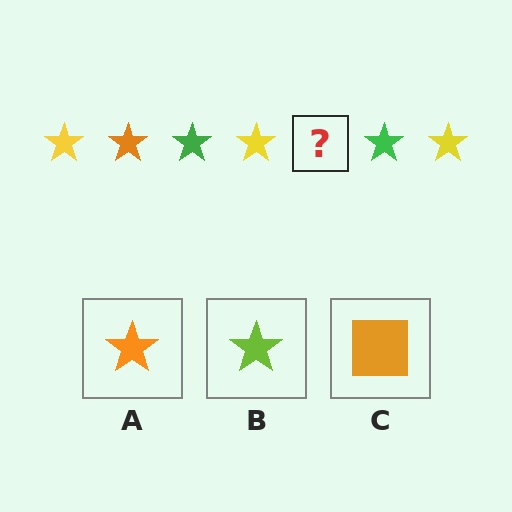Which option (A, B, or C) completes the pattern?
A.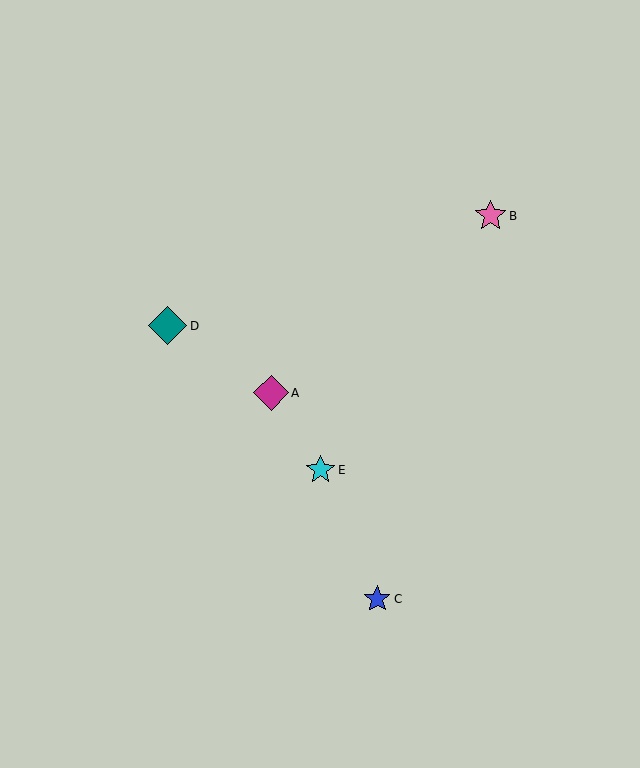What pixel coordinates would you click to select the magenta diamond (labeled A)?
Click at (271, 393) to select the magenta diamond A.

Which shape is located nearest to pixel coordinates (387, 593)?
The blue star (labeled C) at (377, 599) is nearest to that location.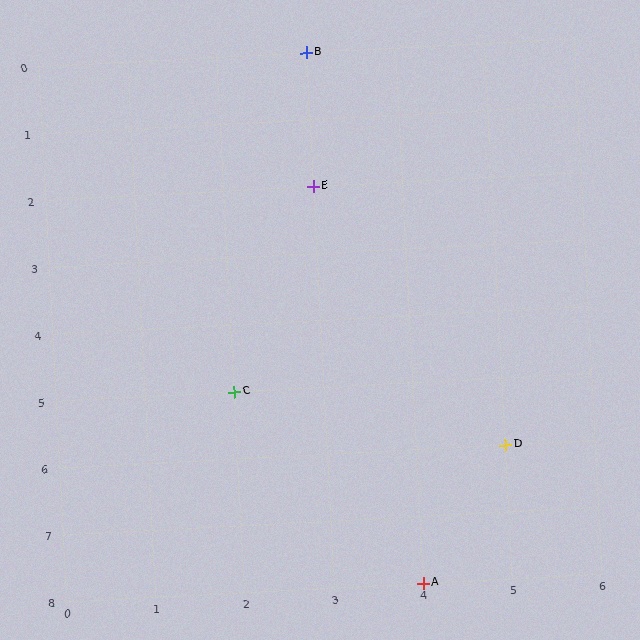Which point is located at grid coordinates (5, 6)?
Point D is at (5, 6).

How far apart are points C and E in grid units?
Points C and E are 1 column and 3 rows apart (about 3.2 grid units diagonally).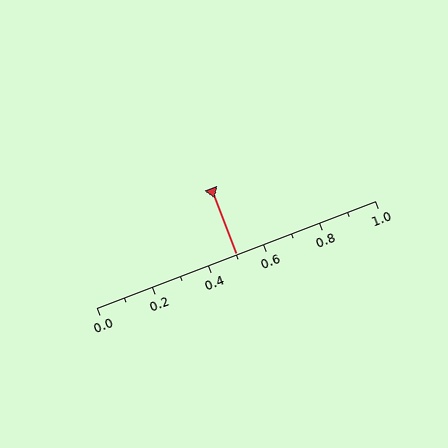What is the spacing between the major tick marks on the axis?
The major ticks are spaced 0.2 apart.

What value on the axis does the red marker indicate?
The marker indicates approximately 0.5.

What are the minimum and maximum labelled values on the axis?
The axis runs from 0.0 to 1.0.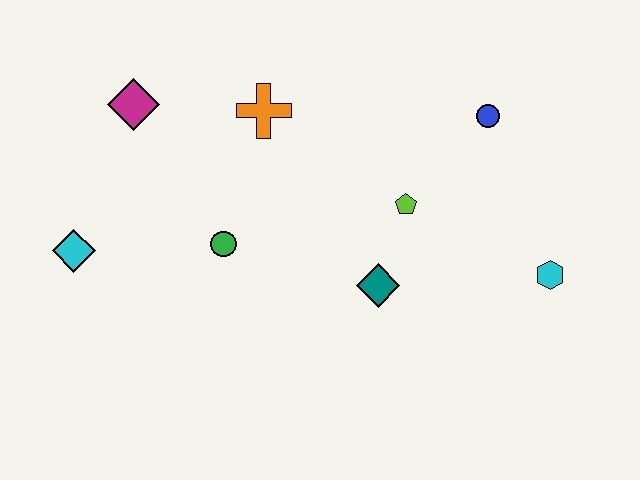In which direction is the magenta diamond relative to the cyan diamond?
The magenta diamond is above the cyan diamond.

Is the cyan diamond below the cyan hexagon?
No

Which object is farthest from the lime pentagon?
The cyan diamond is farthest from the lime pentagon.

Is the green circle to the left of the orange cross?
Yes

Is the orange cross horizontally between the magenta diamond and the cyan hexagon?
Yes